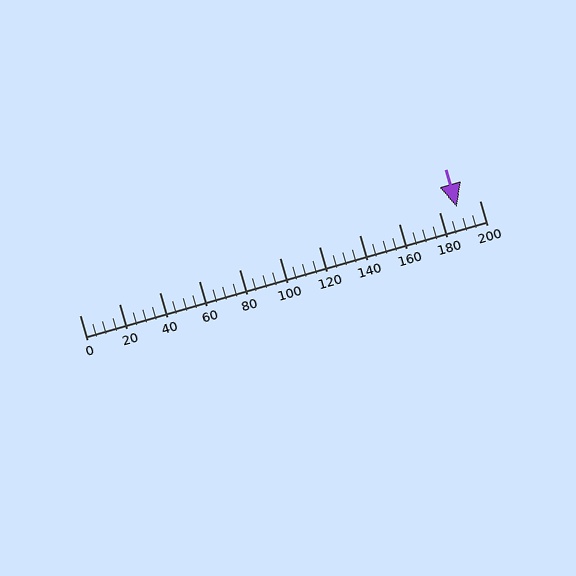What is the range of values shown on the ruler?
The ruler shows values from 0 to 200.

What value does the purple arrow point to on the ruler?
The purple arrow points to approximately 188.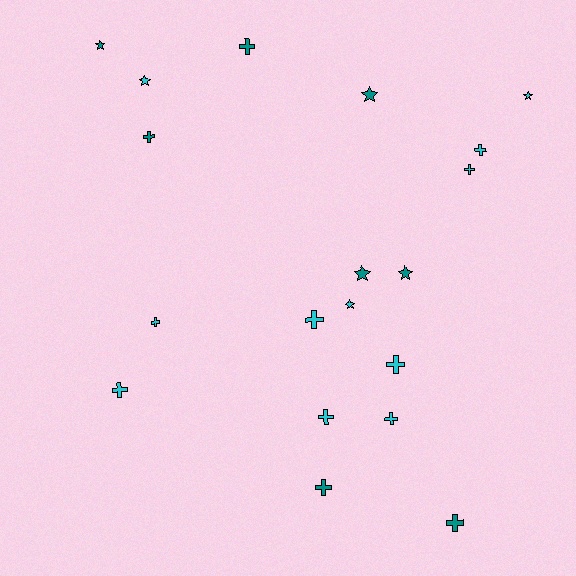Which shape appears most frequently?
Cross, with 12 objects.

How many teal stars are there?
There are 4 teal stars.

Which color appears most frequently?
Cyan, with 11 objects.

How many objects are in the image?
There are 19 objects.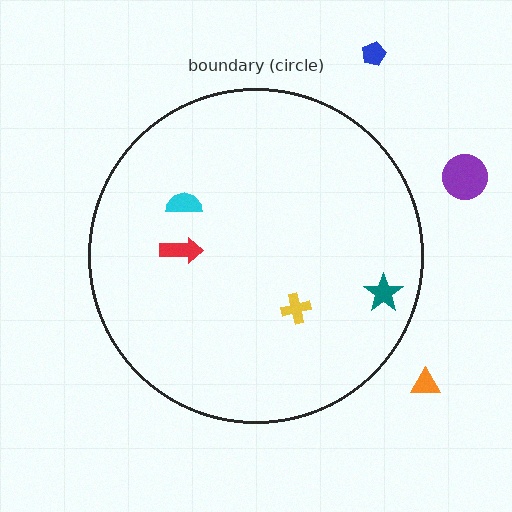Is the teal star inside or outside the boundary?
Inside.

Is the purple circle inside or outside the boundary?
Outside.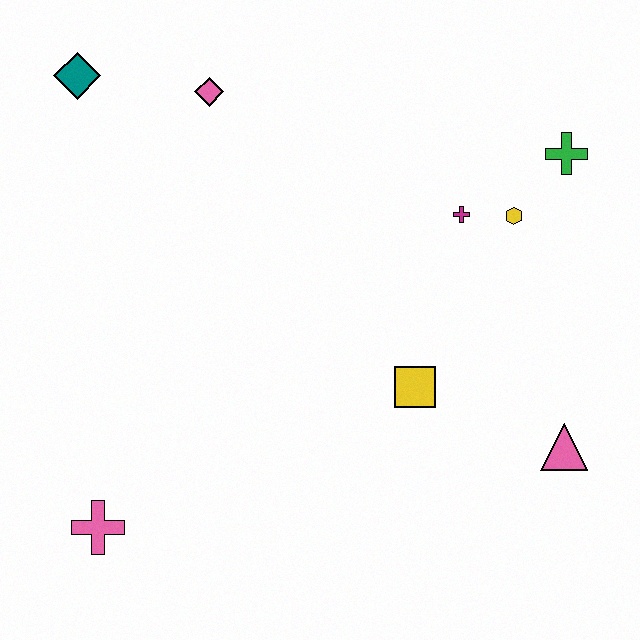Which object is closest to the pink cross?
The yellow square is closest to the pink cross.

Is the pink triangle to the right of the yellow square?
Yes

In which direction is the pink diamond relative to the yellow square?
The pink diamond is above the yellow square.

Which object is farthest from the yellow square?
The teal diamond is farthest from the yellow square.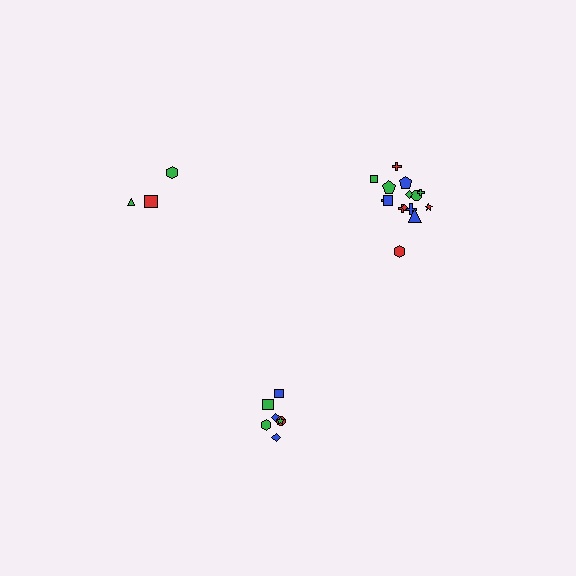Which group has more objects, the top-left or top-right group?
The top-right group.